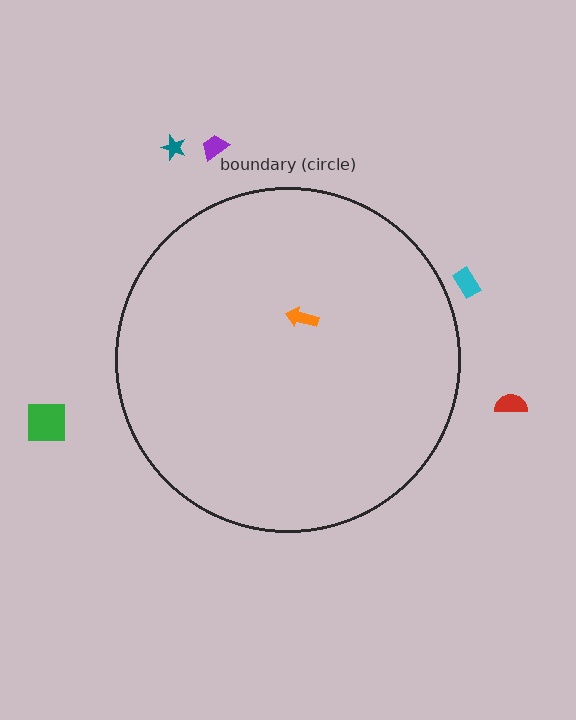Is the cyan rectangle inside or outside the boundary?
Outside.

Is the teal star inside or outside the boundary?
Outside.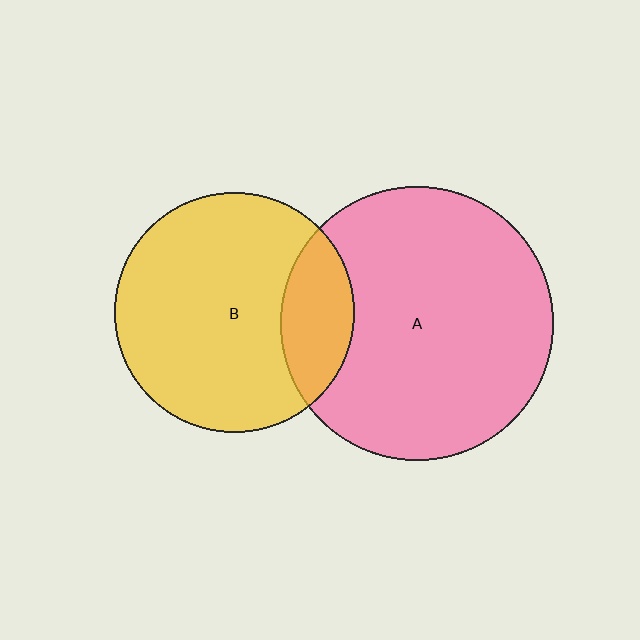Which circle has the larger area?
Circle A (pink).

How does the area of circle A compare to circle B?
Approximately 1.3 times.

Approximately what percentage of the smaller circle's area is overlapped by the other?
Approximately 20%.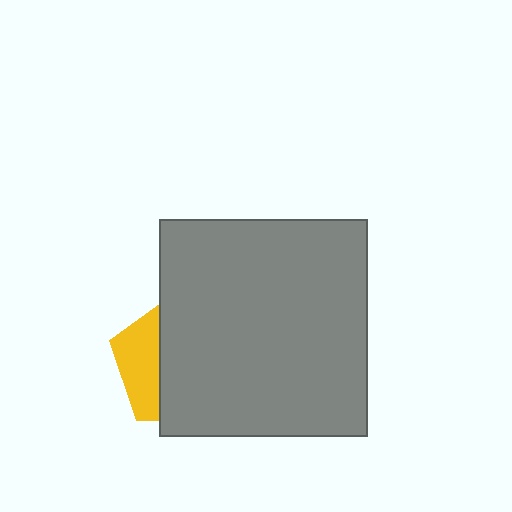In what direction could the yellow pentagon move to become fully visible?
The yellow pentagon could move left. That would shift it out from behind the gray rectangle entirely.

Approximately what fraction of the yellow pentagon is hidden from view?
Roughly 69% of the yellow pentagon is hidden behind the gray rectangle.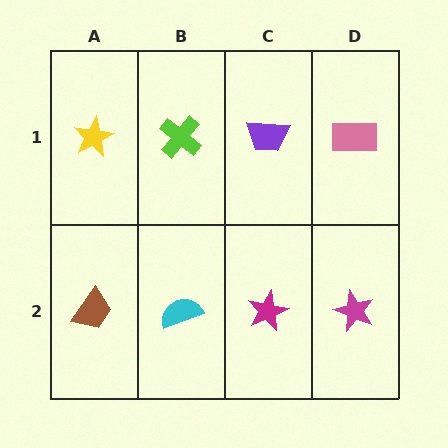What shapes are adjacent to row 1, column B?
A cyan semicircle (row 2, column B), a yellow star (row 1, column A), a purple trapezoid (row 1, column C).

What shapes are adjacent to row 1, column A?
A brown trapezoid (row 2, column A), a lime cross (row 1, column B).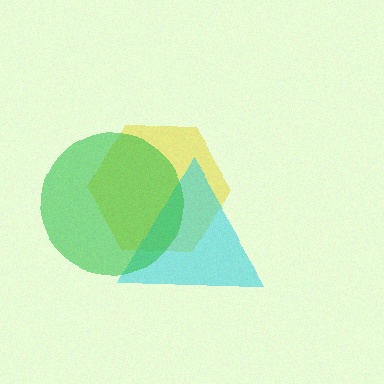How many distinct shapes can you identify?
There are 3 distinct shapes: a yellow hexagon, a cyan triangle, a green circle.